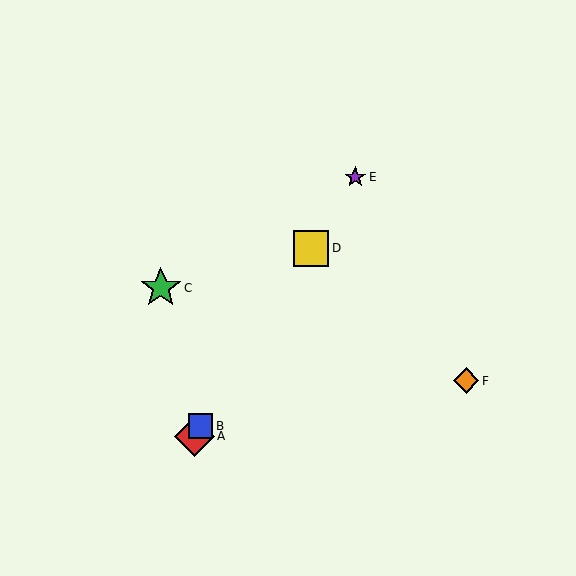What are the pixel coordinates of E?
Object E is at (355, 177).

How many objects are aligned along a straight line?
4 objects (A, B, D, E) are aligned along a straight line.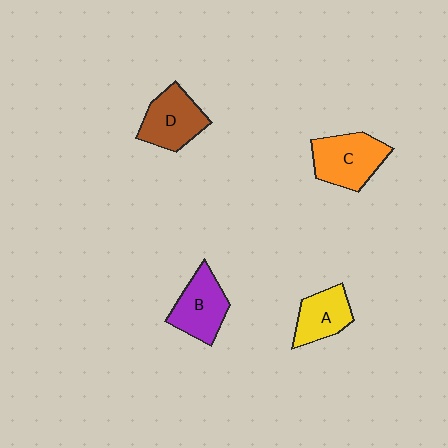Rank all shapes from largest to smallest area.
From largest to smallest: C (orange), D (brown), B (purple), A (yellow).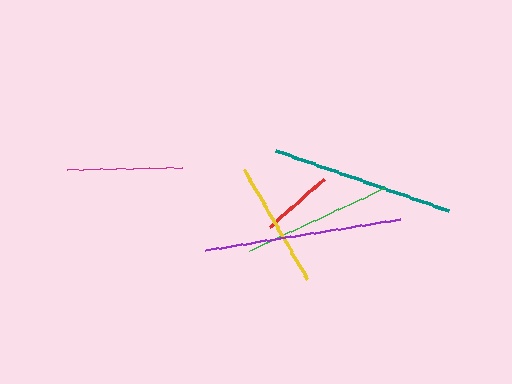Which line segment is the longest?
The purple line is the longest at approximately 197 pixels.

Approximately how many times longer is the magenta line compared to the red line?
The magenta line is approximately 1.6 times the length of the red line.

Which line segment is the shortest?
The red line is the shortest at approximately 72 pixels.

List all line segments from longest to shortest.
From longest to shortest: purple, teal, green, yellow, magenta, red.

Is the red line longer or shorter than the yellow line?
The yellow line is longer than the red line.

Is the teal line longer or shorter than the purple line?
The purple line is longer than the teal line.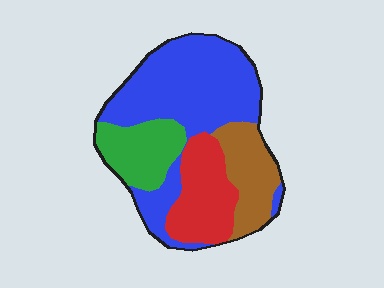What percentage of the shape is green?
Green covers 16% of the shape.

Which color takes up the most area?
Blue, at roughly 50%.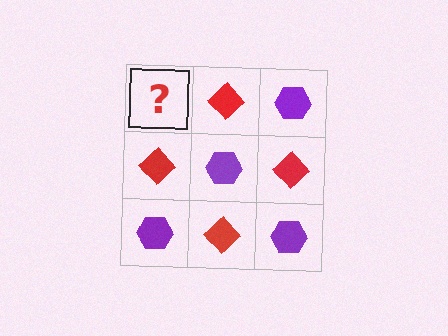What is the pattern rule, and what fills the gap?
The rule is that it alternates purple hexagon and red diamond in a checkerboard pattern. The gap should be filled with a purple hexagon.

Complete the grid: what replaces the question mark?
The question mark should be replaced with a purple hexagon.